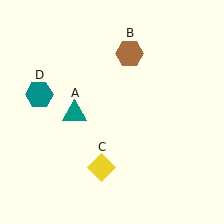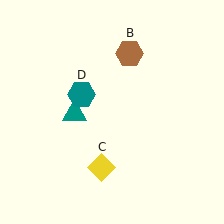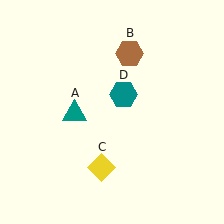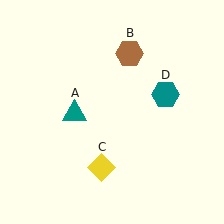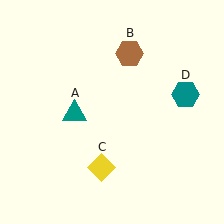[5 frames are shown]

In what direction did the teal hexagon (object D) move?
The teal hexagon (object D) moved right.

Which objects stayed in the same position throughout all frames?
Teal triangle (object A) and brown hexagon (object B) and yellow diamond (object C) remained stationary.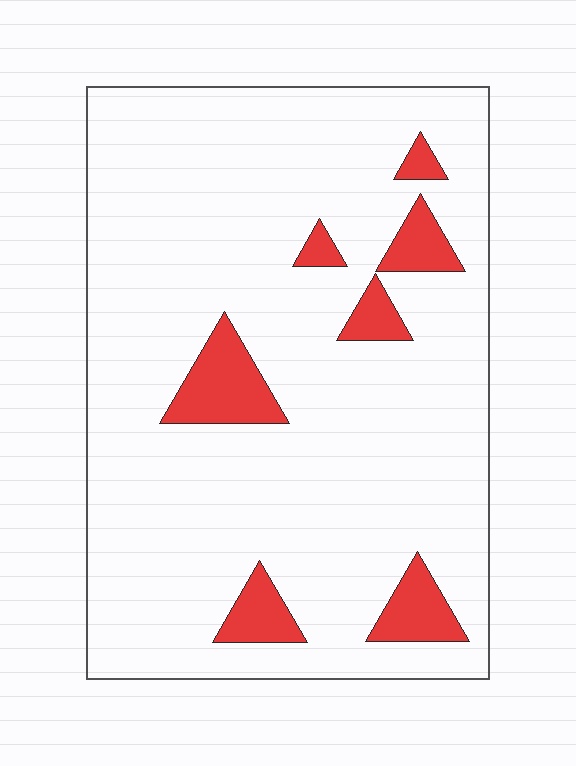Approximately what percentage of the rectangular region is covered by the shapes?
Approximately 10%.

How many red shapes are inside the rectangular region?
7.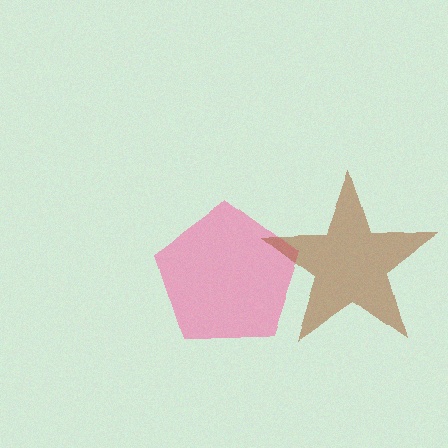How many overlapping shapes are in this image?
There are 2 overlapping shapes in the image.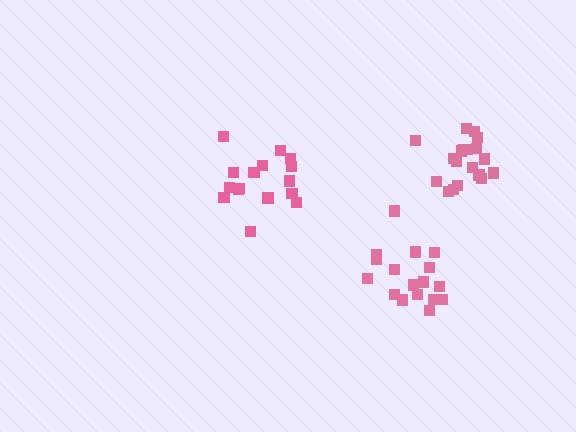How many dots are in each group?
Group 1: 17 dots, Group 2: 16 dots, Group 3: 19 dots (52 total).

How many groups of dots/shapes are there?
There are 3 groups.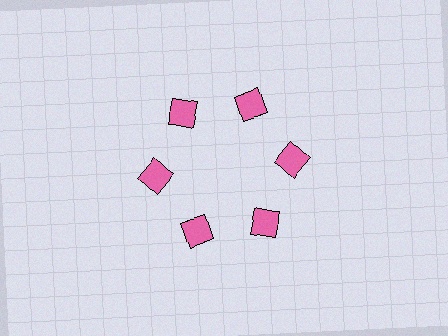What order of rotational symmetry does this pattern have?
This pattern has 6-fold rotational symmetry.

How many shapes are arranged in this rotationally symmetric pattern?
There are 6 shapes, arranged in 6 groups of 1.